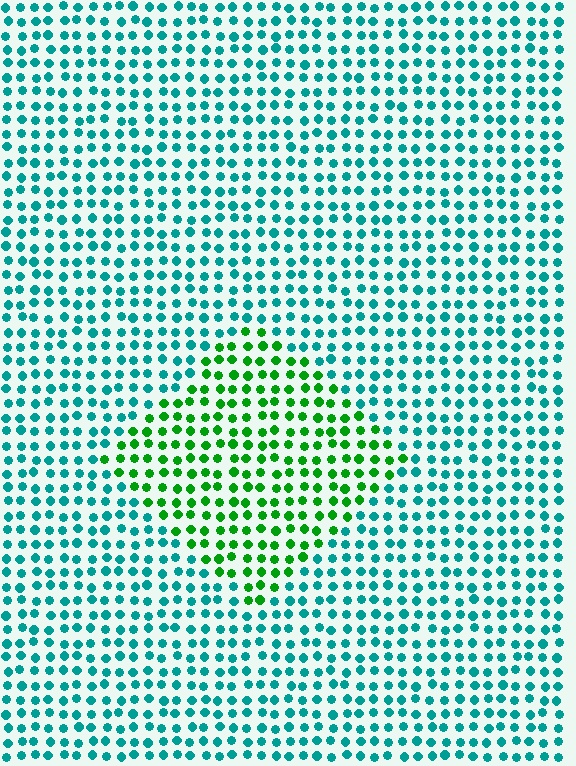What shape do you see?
I see a diamond.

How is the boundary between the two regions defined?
The boundary is defined purely by a slight shift in hue (about 52 degrees). Spacing, size, and orientation are identical on both sides.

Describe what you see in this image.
The image is filled with small teal elements in a uniform arrangement. A diamond-shaped region is visible where the elements are tinted to a slightly different hue, forming a subtle color boundary.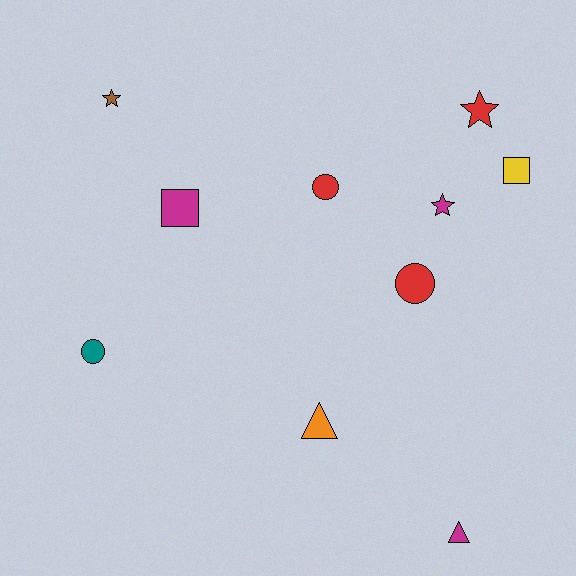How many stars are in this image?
There are 3 stars.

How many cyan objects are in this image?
There are no cyan objects.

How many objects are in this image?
There are 10 objects.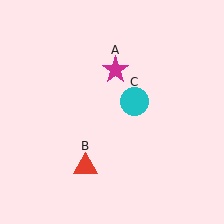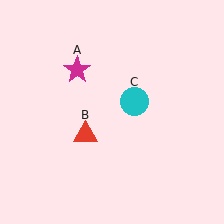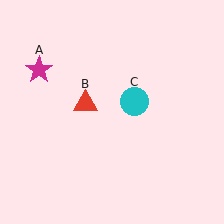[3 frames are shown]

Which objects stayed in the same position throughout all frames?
Cyan circle (object C) remained stationary.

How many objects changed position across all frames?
2 objects changed position: magenta star (object A), red triangle (object B).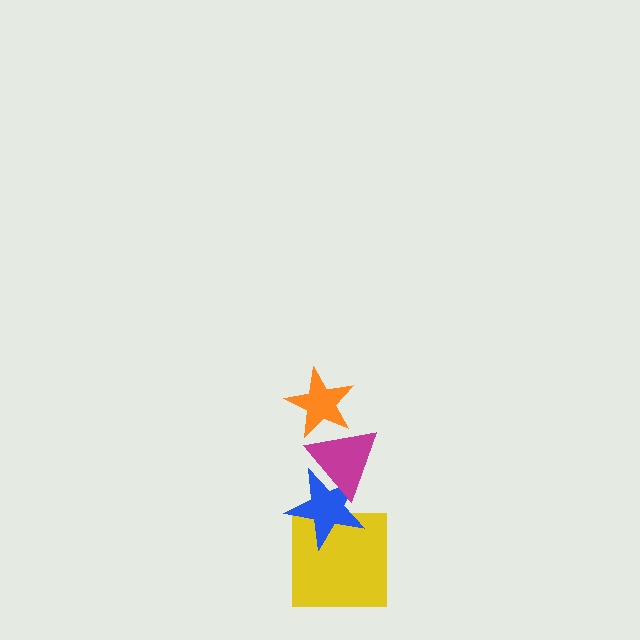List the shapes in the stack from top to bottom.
From top to bottom: the orange star, the magenta triangle, the blue star, the yellow square.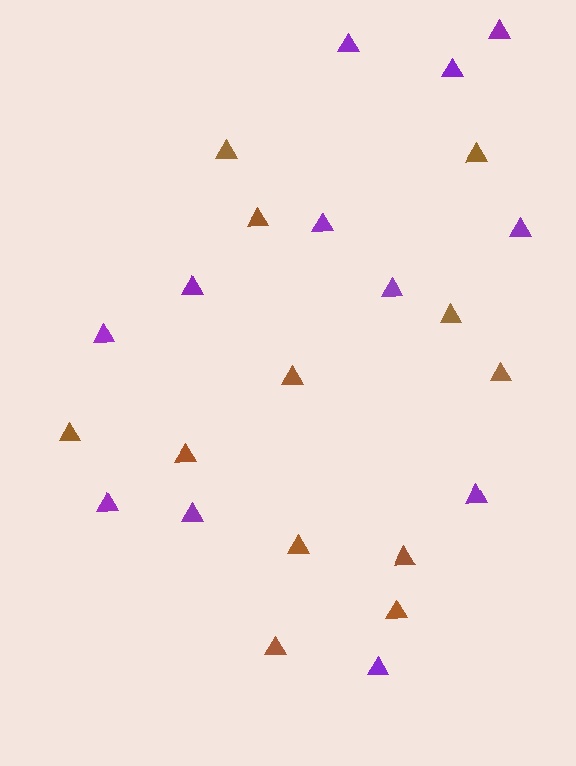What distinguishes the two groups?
There are 2 groups: one group of brown triangles (12) and one group of purple triangles (12).